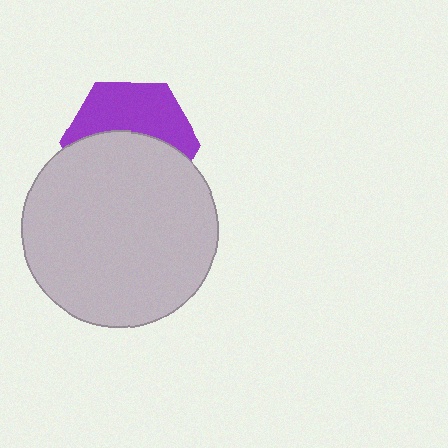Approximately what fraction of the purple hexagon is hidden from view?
Roughly 55% of the purple hexagon is hidden behind the light gray circle.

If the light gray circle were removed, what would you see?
You would see the complete purple hexagon.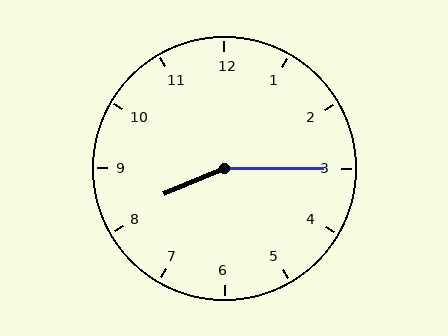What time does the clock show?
8:15.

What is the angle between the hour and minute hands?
Approximately 158 degrees.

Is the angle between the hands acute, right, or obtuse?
It is obtuse.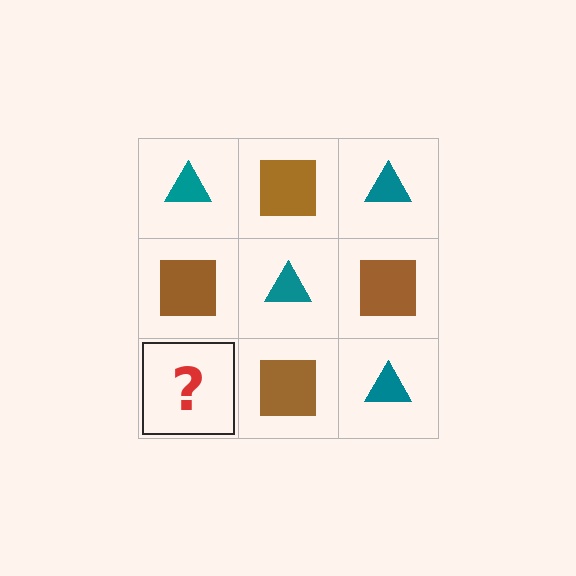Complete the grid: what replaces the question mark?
The question mark should be replaced with a teal triangle.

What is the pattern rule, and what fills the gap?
The rule is that it alternates teal triangle and brown square in a checkerboard pattern. The gap should be filled with a teal triangle.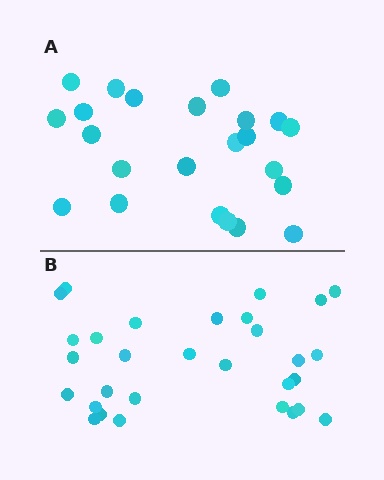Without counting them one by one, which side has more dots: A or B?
Region B (the bottom region) has more dots.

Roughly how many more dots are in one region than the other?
Region B has roughly 8 or so more dots than region A.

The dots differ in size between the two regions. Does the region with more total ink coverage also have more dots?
No. Region A has more total ink coverage because its dots are larger, but region B actually contains more individual dots. Total area can be misleading — the number of items is what matters here.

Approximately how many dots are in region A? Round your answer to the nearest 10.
About 20 dots. (The exact count is 23, which rounds to 20.)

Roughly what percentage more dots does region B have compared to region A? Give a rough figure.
About 30% more.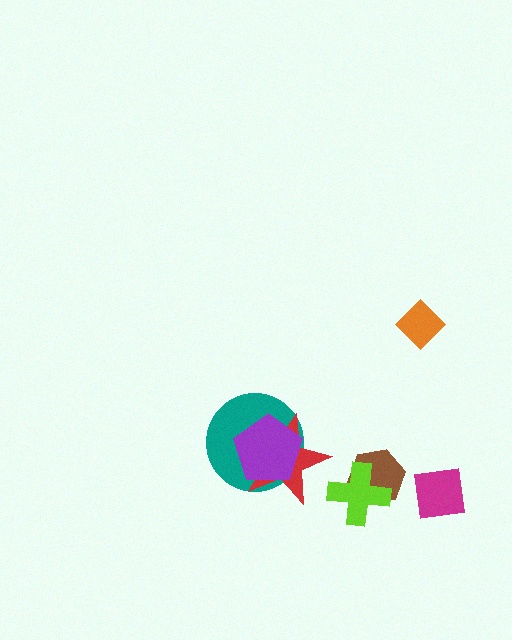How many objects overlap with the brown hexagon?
1 object overlaps with the brown hexagon.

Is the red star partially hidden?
Yes, it is partially covered by another shape.